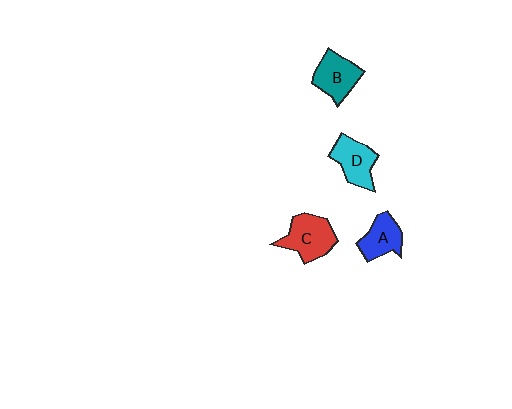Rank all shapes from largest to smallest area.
From largest to smallest: C (red), B (teal), D (cyan), A (blue).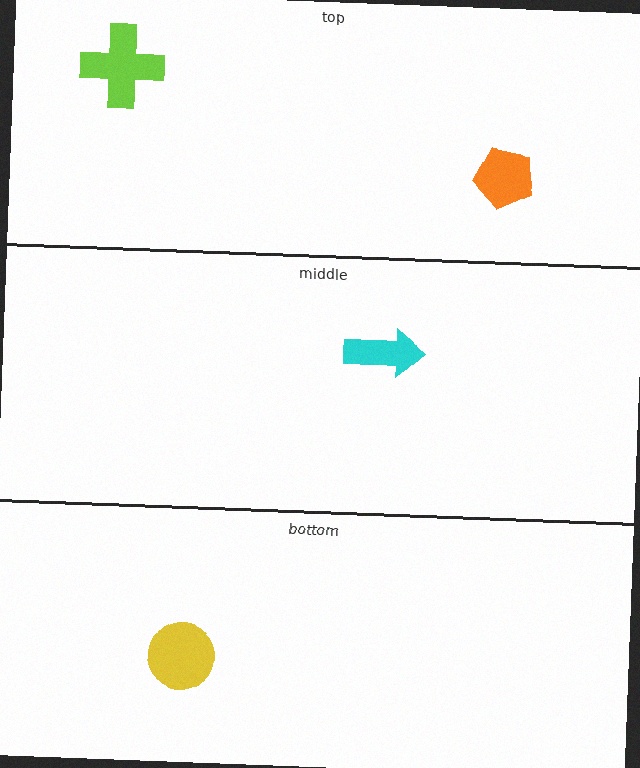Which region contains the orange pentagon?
The top region.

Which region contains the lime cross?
The top region.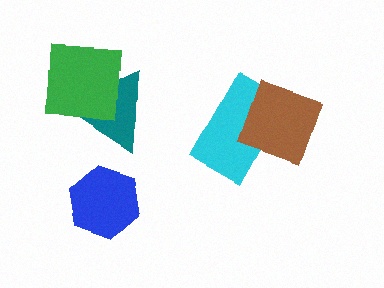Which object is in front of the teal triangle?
The green square is in front of the teal triangle.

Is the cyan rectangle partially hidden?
Yes, it is partially covered by another shape.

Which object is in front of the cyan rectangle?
The brown diamond is in front of the cyan rectangle.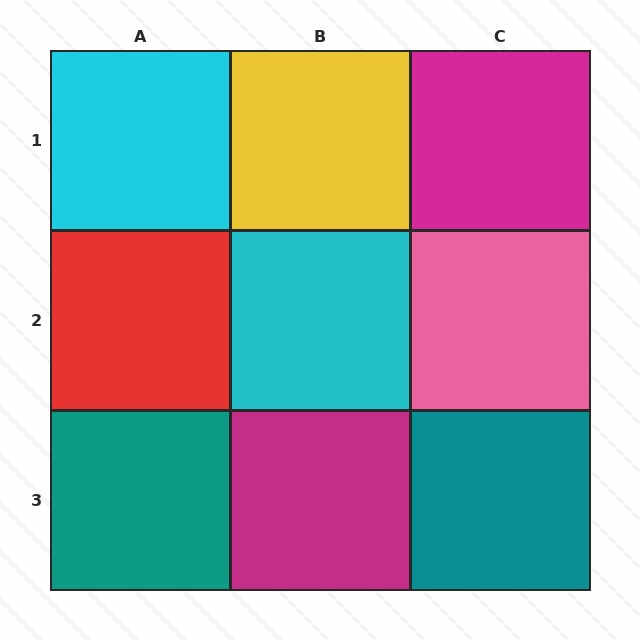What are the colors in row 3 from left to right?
Teal, magenta, teal.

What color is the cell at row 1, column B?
Yellow.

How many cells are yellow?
1 cell is yellow.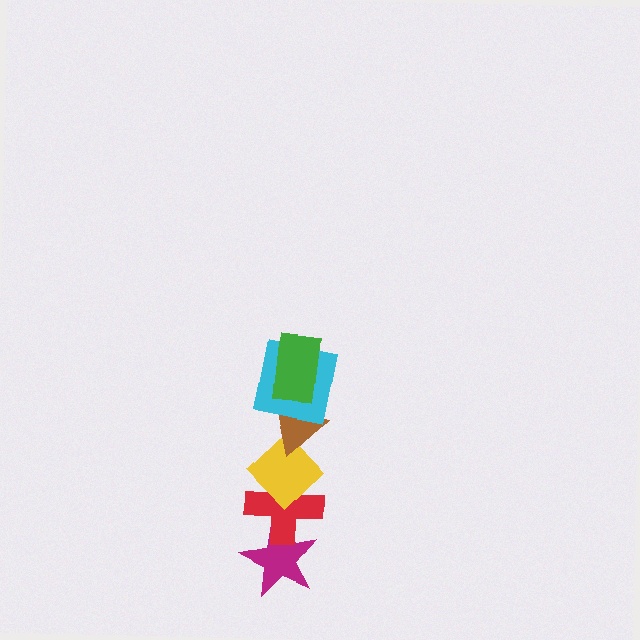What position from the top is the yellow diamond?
The yellow diamond is 4th from the top.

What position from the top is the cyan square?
The cyan square is 2nd from the top.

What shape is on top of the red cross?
The yellow diamond is on top of the red cross.